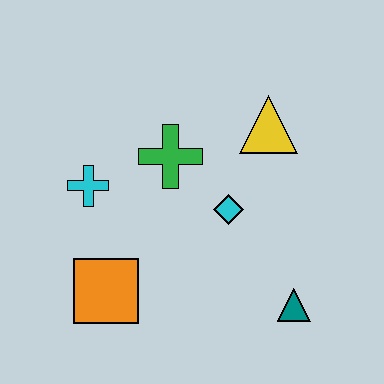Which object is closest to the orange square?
The cyan cross is closest to the orange square.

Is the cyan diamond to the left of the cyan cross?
No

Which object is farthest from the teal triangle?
The cyan cross is farthest from the teal triangle.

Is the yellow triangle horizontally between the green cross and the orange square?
No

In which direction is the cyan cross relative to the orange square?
The cyan cross is above the orange square.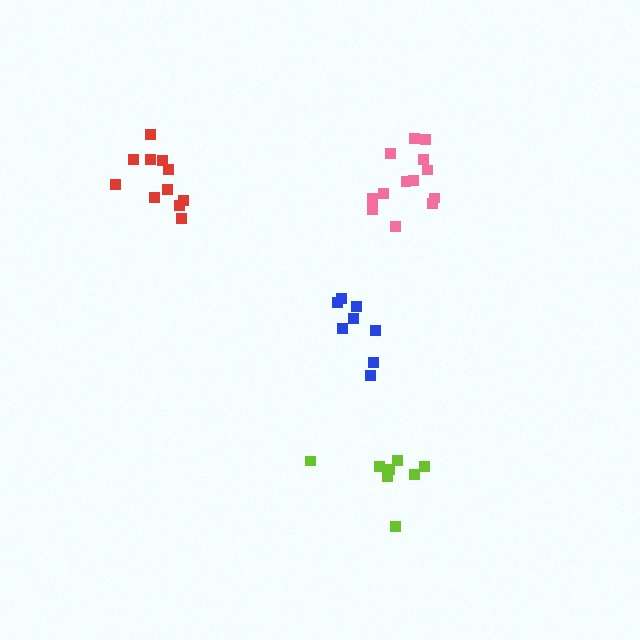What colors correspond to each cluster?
The clusters are colored: red, lime, pink, blue.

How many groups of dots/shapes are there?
There are 4 groups.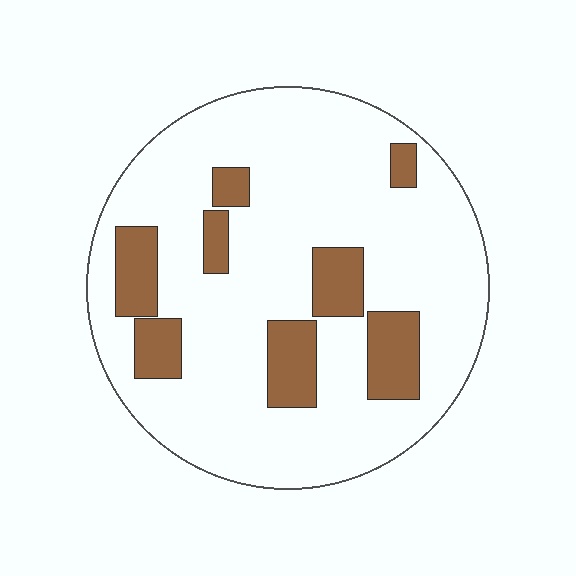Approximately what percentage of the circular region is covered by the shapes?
Approximately 20%.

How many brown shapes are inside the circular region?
8.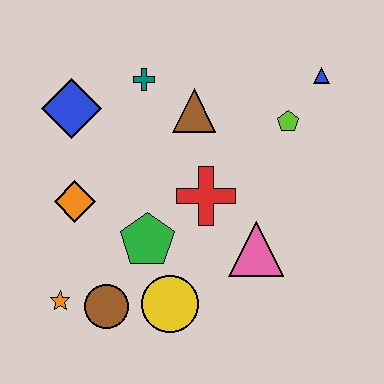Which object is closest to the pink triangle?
The red cross is closest to the pink triangle.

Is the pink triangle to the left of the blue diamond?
No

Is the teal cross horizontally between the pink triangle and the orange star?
Yes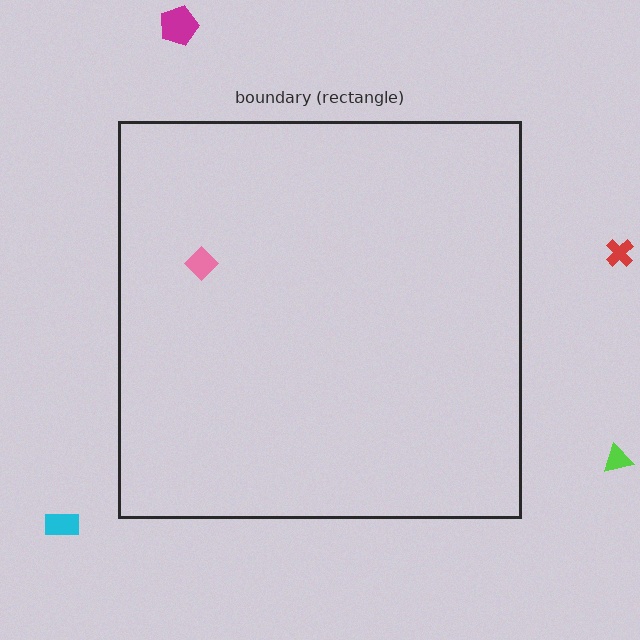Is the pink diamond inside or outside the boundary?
Inside.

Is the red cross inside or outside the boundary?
Outside.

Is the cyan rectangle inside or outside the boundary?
Outside.